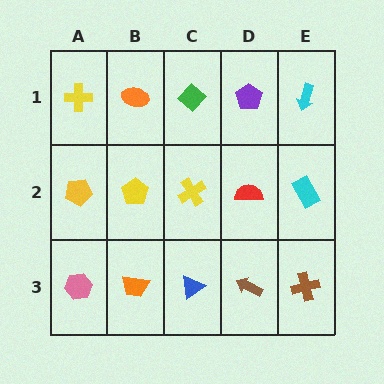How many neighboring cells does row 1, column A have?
2.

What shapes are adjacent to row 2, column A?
A yellow cross (row 1, column A), a pink hexagon (row 3, column A), a yellow pentagon (row 2, column B).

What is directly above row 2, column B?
An orange ellipse.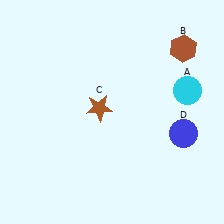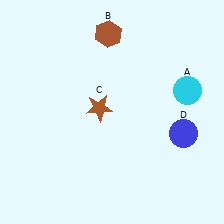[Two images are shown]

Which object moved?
The brown hexagon (B) moved left.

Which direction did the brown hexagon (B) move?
The brown hexagon (B) moved left.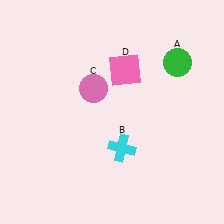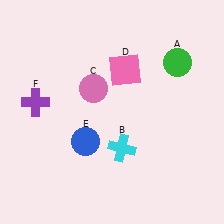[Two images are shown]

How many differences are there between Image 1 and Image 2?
There are 2 differences between the two images.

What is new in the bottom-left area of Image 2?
A blue circle (E) was added in the bottom-left area of Image 2.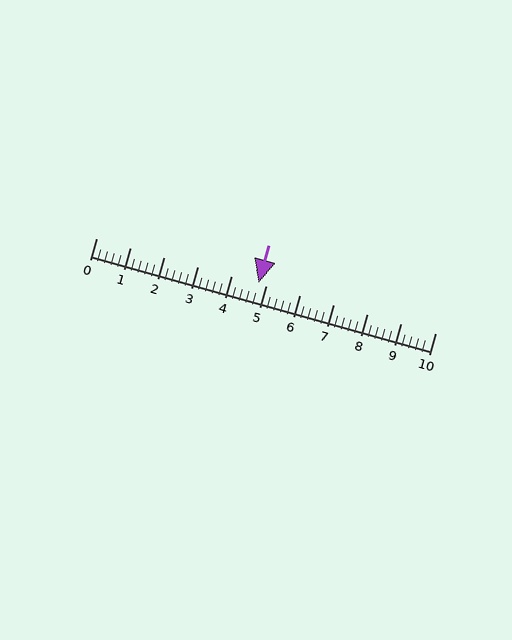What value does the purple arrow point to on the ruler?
The purple arrow points to approximately 4.8.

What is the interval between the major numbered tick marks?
The major tick marks are spaced 1 units apart.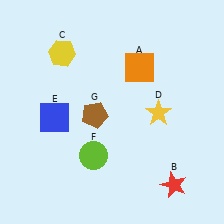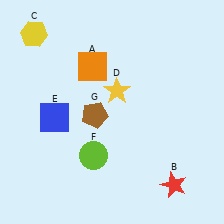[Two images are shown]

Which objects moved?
The objects that moved are: the orange square (A), the yellow hexagon (C), the yellow star (D).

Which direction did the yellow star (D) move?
The yellow star (D) moved left.